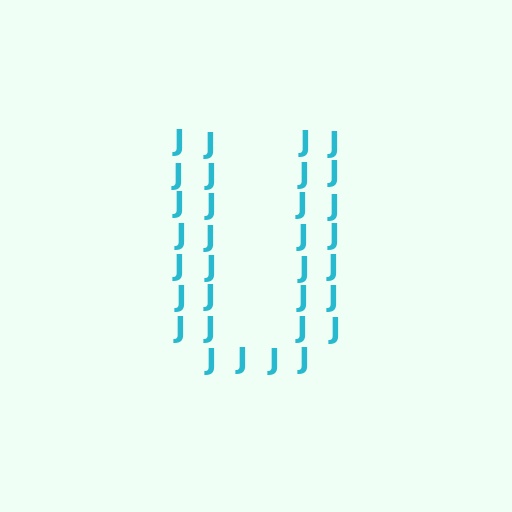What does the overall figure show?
The overall figure shows the letter U.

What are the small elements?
The small elements are letter J's.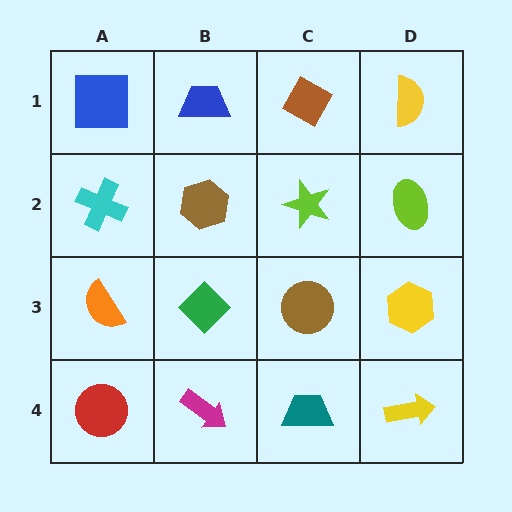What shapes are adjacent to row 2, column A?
A blue square (row 1, column A), an orange semicircle (row 3, column A), a brown hexagon (row 2, column B).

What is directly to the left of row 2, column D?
A lime star.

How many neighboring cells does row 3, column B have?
4.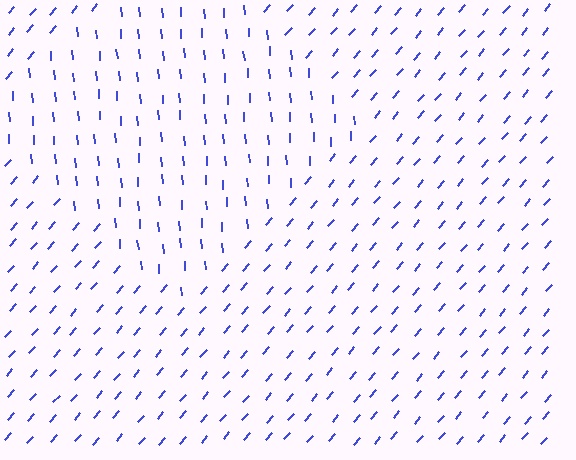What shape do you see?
I see a diamond.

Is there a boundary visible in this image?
Yes, there is a texture boundary formed by a change in line orientation.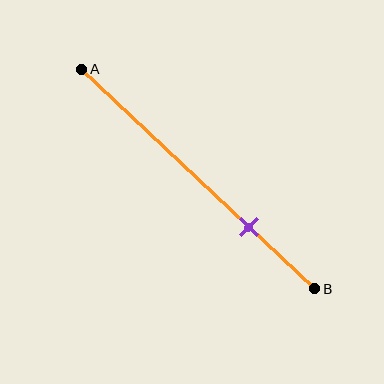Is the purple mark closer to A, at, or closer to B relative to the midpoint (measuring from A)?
The purple mark is closer to point B than the midpoint of segment AB.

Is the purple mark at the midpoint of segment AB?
No, the mark is at about 70% from A, not at the 50% midpoint.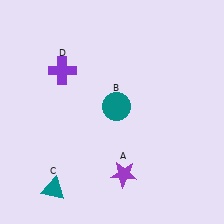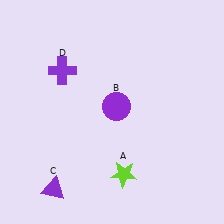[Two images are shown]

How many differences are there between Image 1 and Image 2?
There are 3 differences between the two images.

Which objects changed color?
A changed from purple to lime. B changed from teal to purple. C changed from teal to purple.